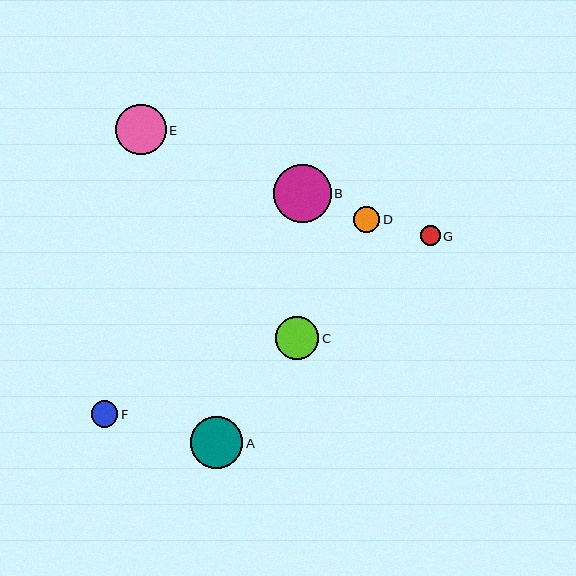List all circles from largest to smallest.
From largest to smallest: B, A, E, C, F, D, G.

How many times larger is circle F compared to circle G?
Circle F is approximately 1.3 times the size of circle G.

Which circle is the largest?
Circle B is the largest with a size of approximately 58 pixels.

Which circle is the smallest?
Circle G is the smallest with a size of approximately 20 pixels.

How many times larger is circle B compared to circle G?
Circle B is approximately 2.9 times the size of circle G.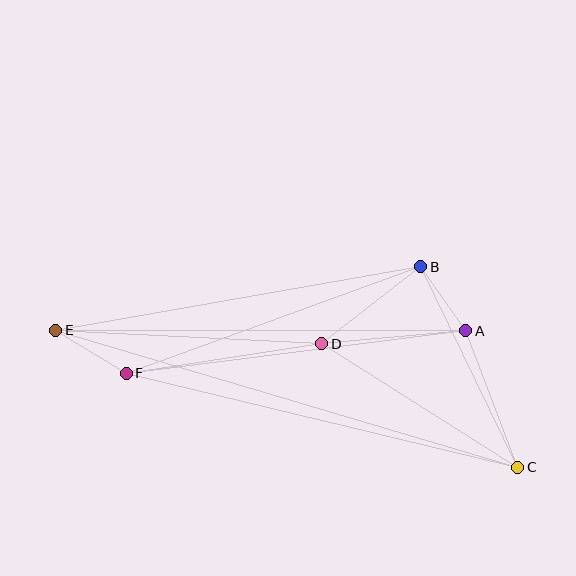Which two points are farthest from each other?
Points C and E are farthest from each other.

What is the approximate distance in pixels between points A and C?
The distance between A and C is approximately 146 pixels.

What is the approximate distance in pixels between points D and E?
The distance between D and E is approximately 267 pixels.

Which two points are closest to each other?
Points A and B are closest to each other.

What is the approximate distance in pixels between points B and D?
The distance between B and D is approximately 125 pixels.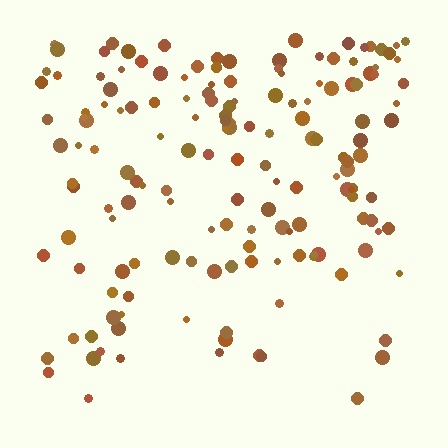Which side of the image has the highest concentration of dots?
The top.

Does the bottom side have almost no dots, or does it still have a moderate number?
Still a moderate number, just noticeably fewer than the top.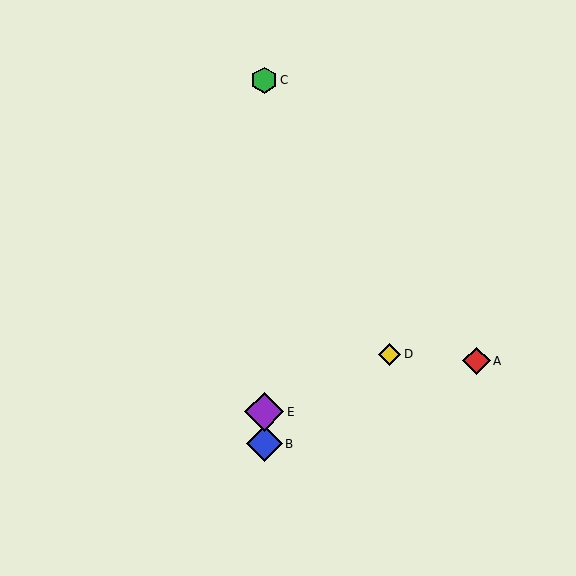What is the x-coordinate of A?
Object A is at x≈476.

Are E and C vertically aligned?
Yes, both are at x≈264.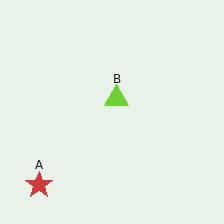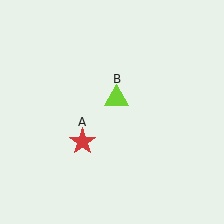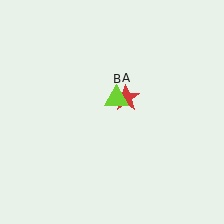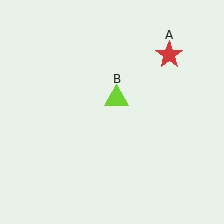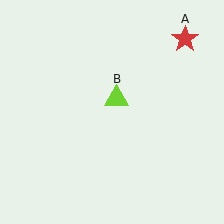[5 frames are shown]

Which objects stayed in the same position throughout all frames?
Lime triangle (object B) remained stationary.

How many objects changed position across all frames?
1 object changed position: red star (object A).